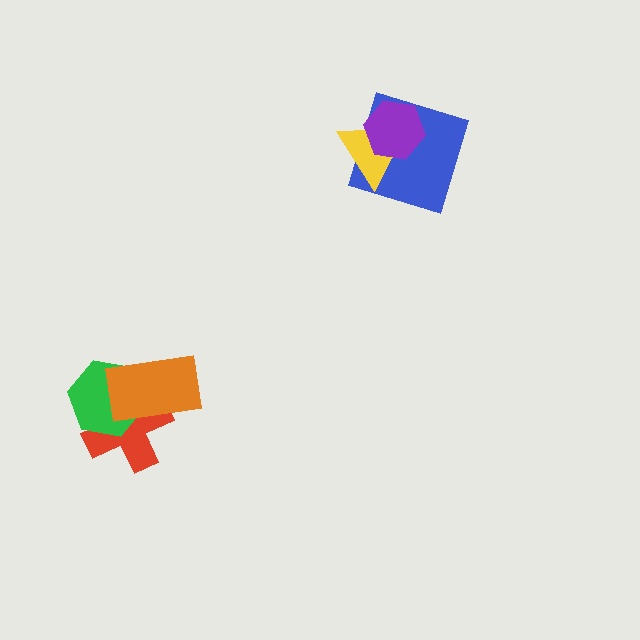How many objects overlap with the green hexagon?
2 objects overlap with the green hexagon.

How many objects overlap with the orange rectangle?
2 objects overlap with the orange rectangle.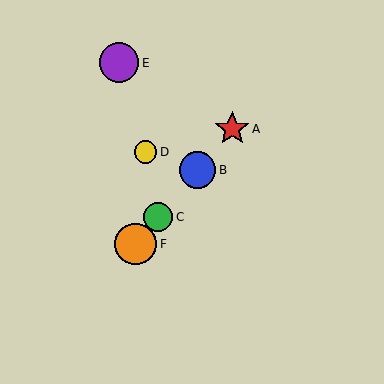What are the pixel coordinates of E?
Object E is at (119, 63).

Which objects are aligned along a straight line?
Objects A, B, C, F are aligned along a straight line.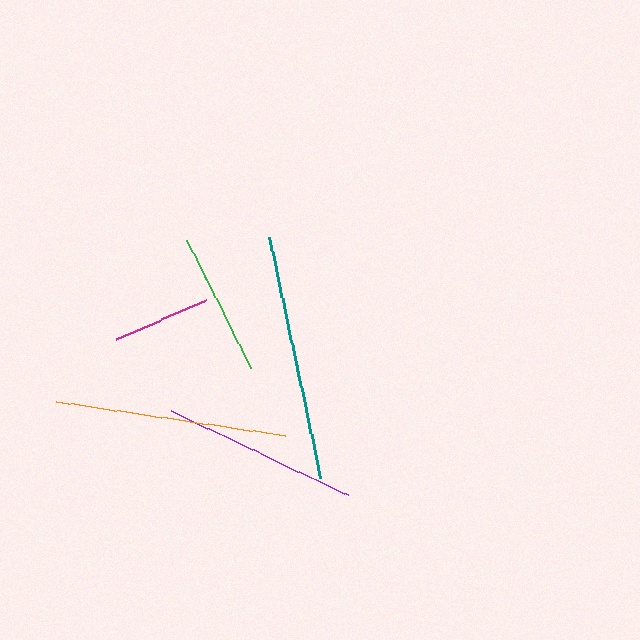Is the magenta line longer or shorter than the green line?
The green line is longer than the magenta line.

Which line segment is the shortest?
The magenta line is the shortest at approximately 97 pixels.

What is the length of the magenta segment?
The magenta segment is approximately 97 pixels long.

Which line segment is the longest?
The teal line is the longest at approximately 246 pixels.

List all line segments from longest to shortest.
From longest to shortest: teal, orange, purple, green, magenta.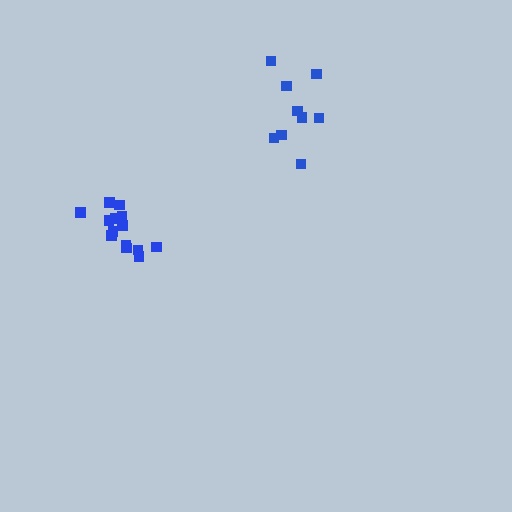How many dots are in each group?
Group 1: 14 dots, Group 2: 9 dots (23 total).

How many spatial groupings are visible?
There are 2 spatial groupings.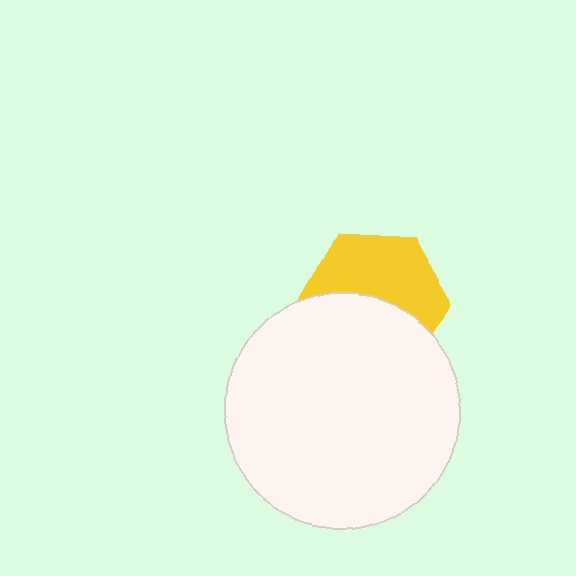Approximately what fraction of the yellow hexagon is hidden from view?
Roughly 48% of the yellow hexagon is hidden behind the white circle.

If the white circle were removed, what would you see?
You would see the complete yellow hexagon.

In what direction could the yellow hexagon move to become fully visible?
The yellow hexagon could move up. That would shift it out from behind the white circle entirely.